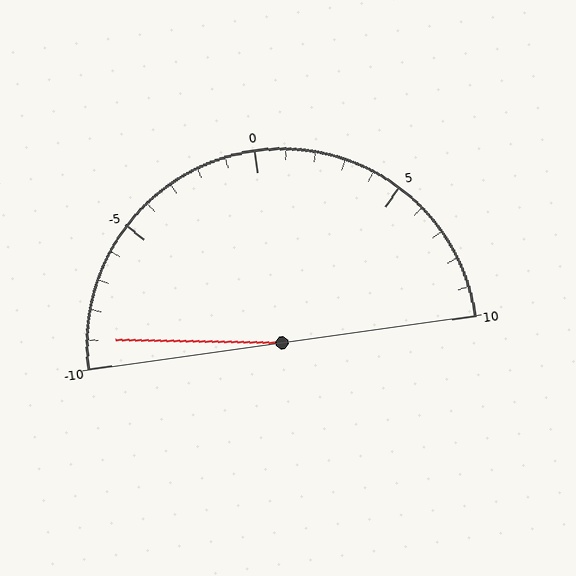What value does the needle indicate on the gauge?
The needle indicates approximately -9.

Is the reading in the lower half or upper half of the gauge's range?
The reading is in the lower half of the range (-10 to 10).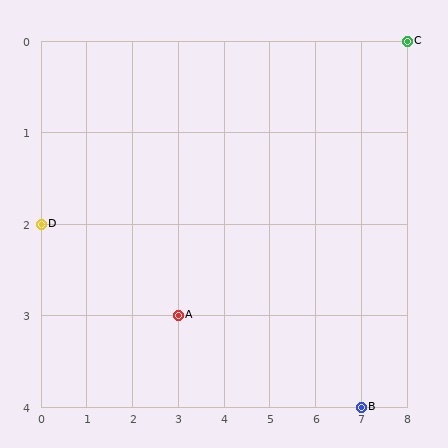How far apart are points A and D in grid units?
Points A and D are 3 columns and 1 row apart (about 3.2 grid units diagonally).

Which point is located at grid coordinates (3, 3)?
Point A is at (3, 3).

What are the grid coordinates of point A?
Point A is at grid coordinates (3, 3).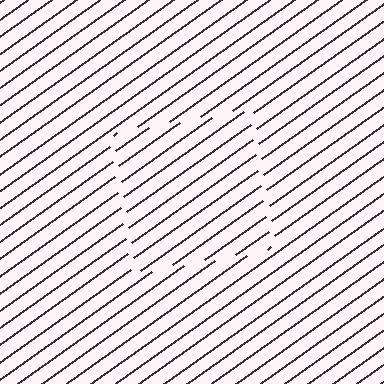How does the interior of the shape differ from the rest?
The interior of the shape contains the same grating, shifted by half a period — the contour is defined by the phase discontinuity where line-ends from the inner and outer gratings abut.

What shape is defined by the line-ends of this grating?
An illusory square. The interior of the shape contains the same grating, shifted by half a period — the contour is defined by the phase discontinuity where line-ends from the inner and outer gratings abut.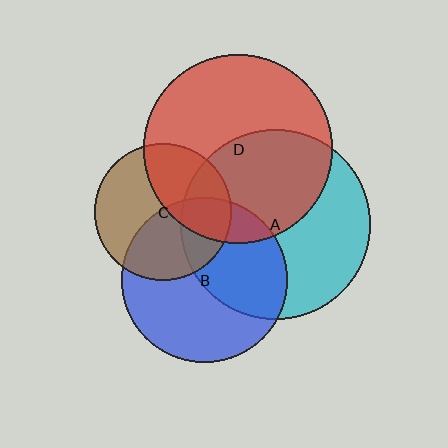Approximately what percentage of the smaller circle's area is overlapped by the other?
Approximately 45%.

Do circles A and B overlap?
Yes.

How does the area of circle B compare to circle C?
Approximately 1.5 times.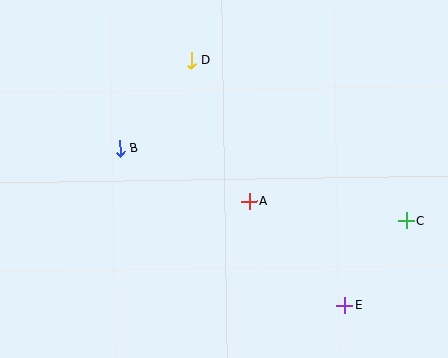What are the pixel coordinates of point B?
Point B is at (120, 148).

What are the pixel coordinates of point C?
Point C is at (406, 221).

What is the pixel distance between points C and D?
The distance between C and D is 267 pixels.